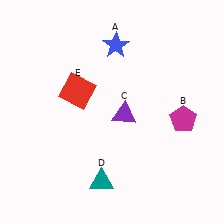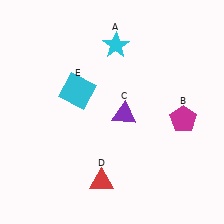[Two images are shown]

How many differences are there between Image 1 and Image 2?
There are 3 differences between the two images.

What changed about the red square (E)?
In Image 1, E is red. In Image 2, it changed to cyan.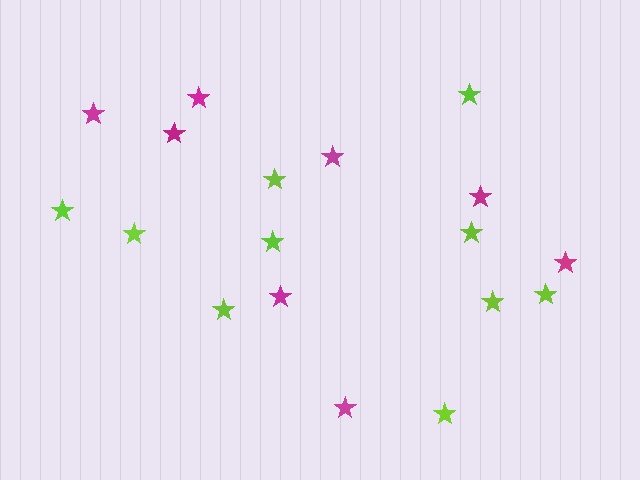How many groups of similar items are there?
There are 2 groups: one group of magenta stars (8) and one group of lime stars (10).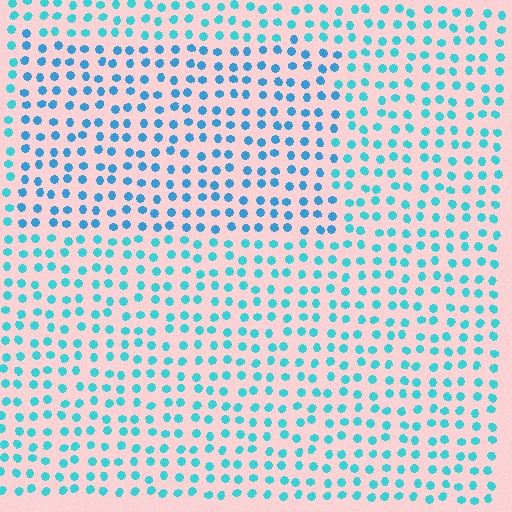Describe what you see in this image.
The image is filled with small cyan elements in a uniform arrangement. A rectangle-shaped region is visible where the elements are tinted to a slightly different hue, forming a subtle color boundary.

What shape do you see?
I see a rectangle.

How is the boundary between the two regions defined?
The boundary is defined purely by a slight shift in hue (about 21 degrees). Spacing, size, and orientation are identical on both sides.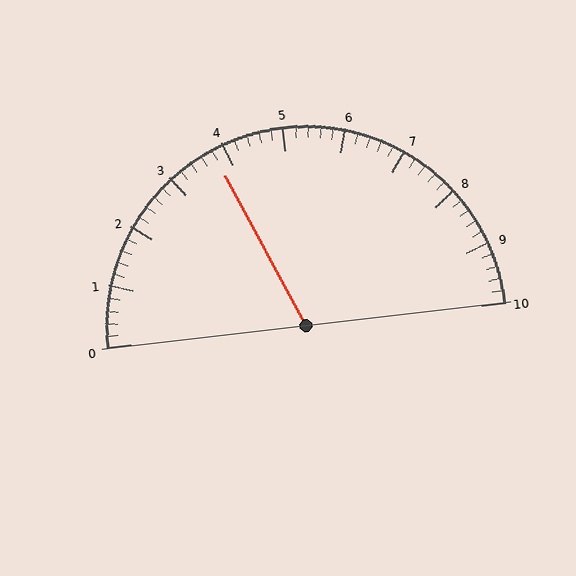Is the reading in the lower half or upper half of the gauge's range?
The reading is in the lower half of the range (0 to 10).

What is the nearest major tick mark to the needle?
The nearest major tick mark is 4.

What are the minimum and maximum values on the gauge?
The gauge ranges from 0 to 10.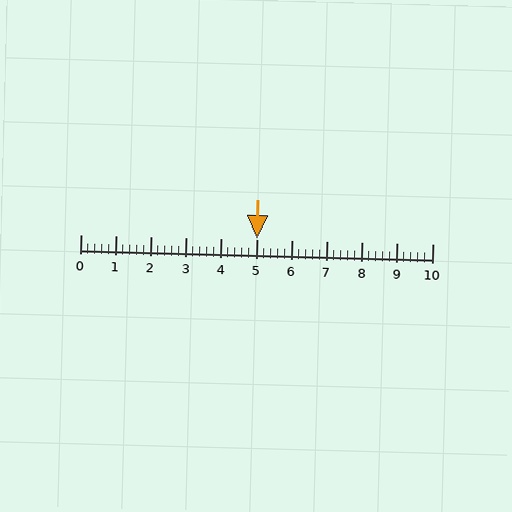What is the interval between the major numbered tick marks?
The major tick marks are spaced 1 units apart.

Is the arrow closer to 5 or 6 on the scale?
The arrow is closer to 5.